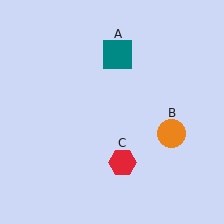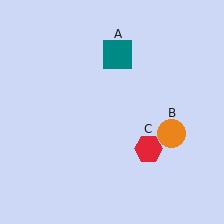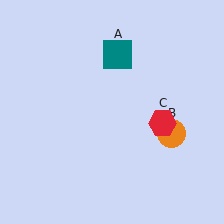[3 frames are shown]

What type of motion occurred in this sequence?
The red hexagon (object C) rotated counterclockwise around the center of the scene.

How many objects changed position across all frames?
1 object changed position: red hexagon (object C).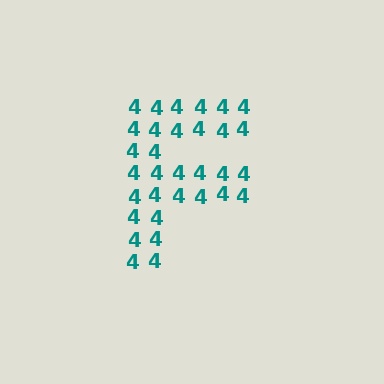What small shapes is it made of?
It is made of small digit 4's.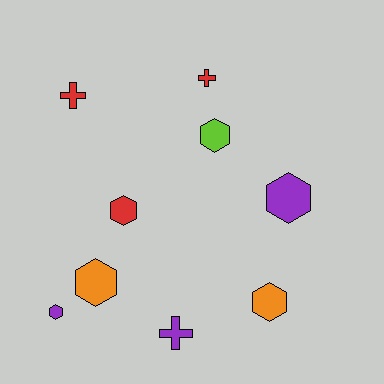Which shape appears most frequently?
Hexagon, with 6 objects.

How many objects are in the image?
There are 9 objects.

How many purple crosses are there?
There is 1 purple cross.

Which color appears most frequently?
Purple, with 3 objects.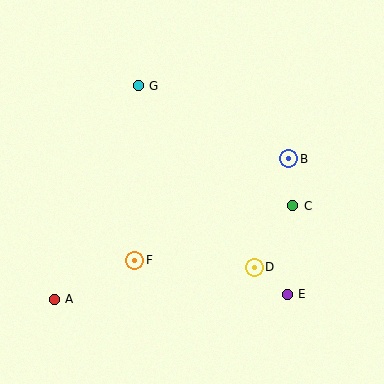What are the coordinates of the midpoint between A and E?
The midpoint between A and E is at (171, 297).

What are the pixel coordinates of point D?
Point D is at (254, 267).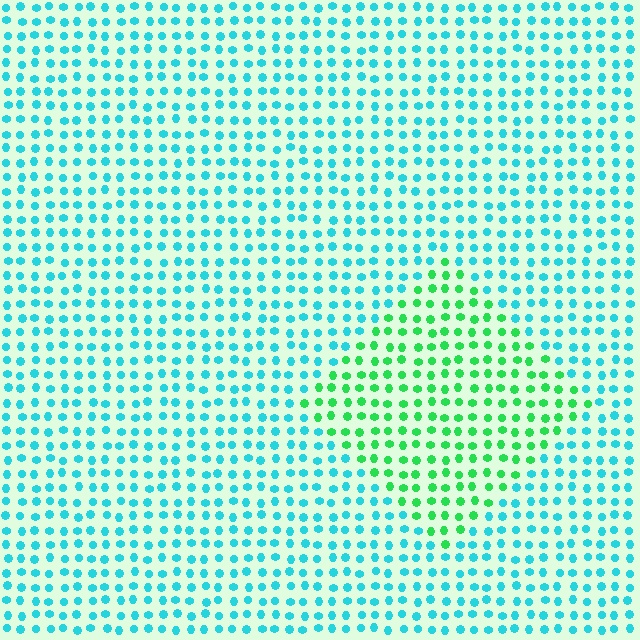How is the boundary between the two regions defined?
The boundary is defined purely by a slight shift in hue (about 50 degrees). Spacing, size, and orientation are identical on both sides.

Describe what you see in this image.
The image is filled with small cyan elements in a uniform arrangement. A diamond-shaped region is visible where the elements are tinted to a slightly different hue, forming a subtle color boundary.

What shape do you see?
I see a diamond.